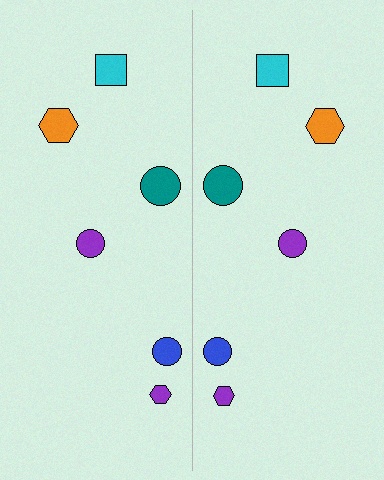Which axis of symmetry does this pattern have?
The pattern has a vertical axis of symmetry running through the center of the image.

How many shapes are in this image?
There are 12 shapes in this image.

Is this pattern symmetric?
Yes, this pattern has bilateral (reflection) symmetry.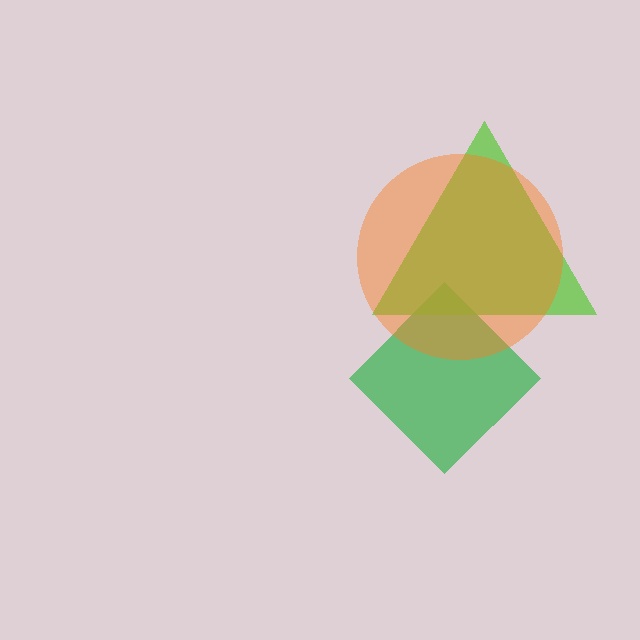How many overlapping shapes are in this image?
There are 3 overlapping shapes in the image.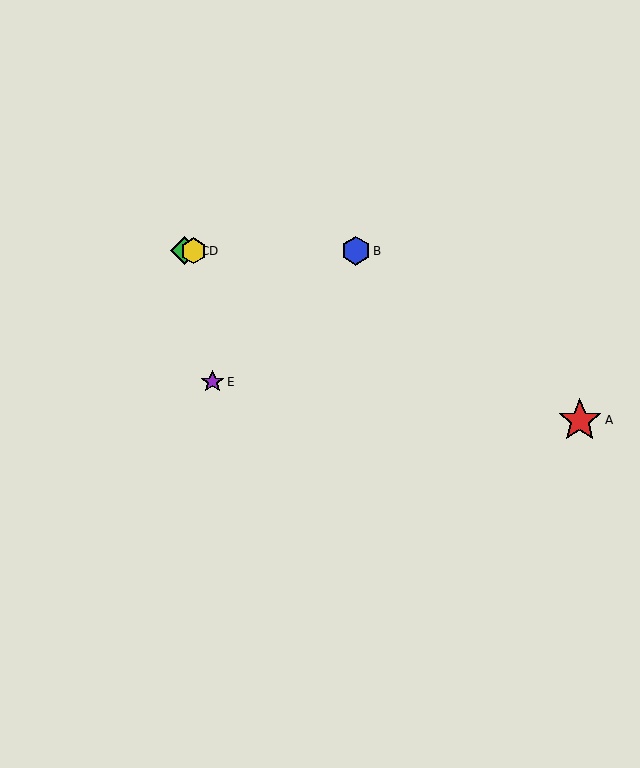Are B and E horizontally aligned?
No, B is at y≈251 and E is at y≈382.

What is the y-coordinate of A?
Object A is at y≈420.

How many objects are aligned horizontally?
3 objects (B, C, D) are aligned horizontally.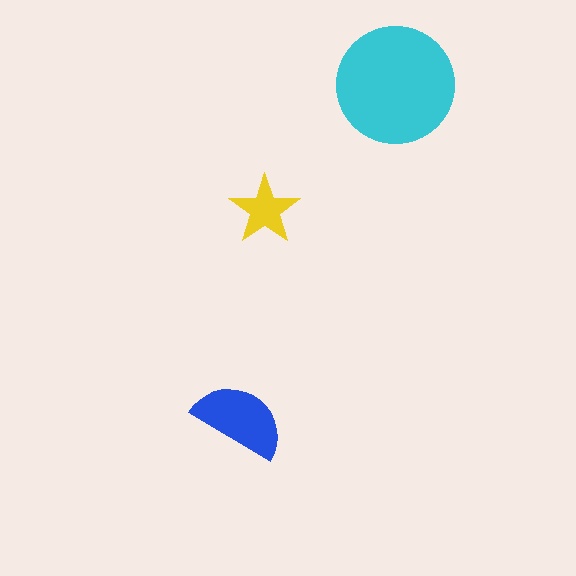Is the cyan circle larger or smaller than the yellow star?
Larger.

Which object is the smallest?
The yellow star.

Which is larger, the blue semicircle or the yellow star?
The blue semicircle.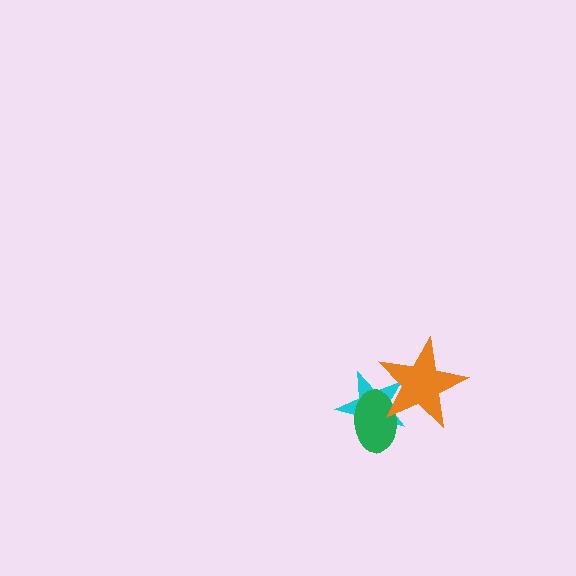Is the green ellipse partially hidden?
Yes, it is partially covered by another shape.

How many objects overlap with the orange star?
2 objects overlap with the orange star.